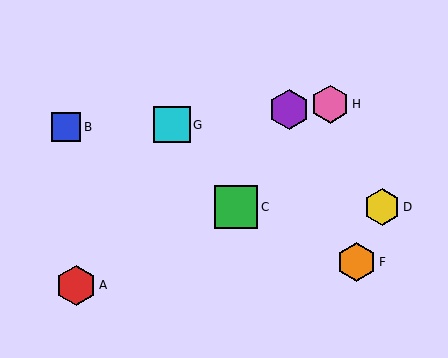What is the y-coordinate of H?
Object H is at y≈104.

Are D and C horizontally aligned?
Yes, both are at y≈207.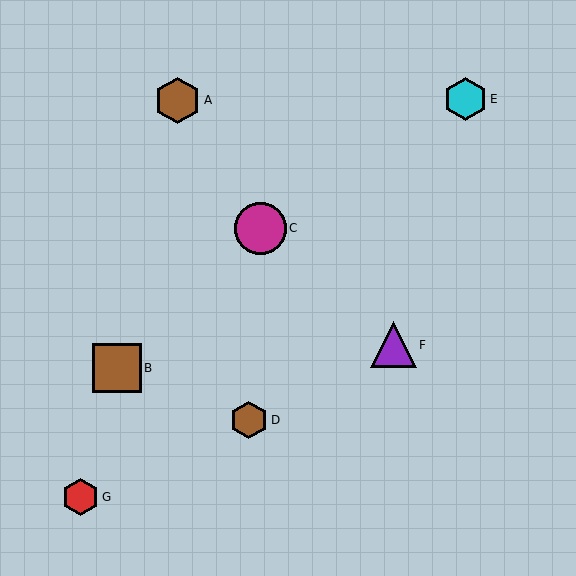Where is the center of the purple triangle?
The center of the purple triangle is at (393, 345).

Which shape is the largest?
The magenta circle (labeled C) is the largest.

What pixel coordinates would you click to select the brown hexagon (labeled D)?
Click at (249, 420) to select the brown hexagon D.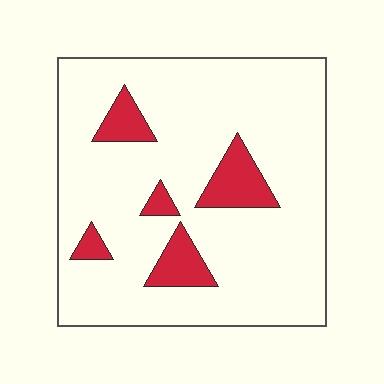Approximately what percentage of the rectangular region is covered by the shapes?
Approximately 15%.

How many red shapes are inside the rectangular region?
5.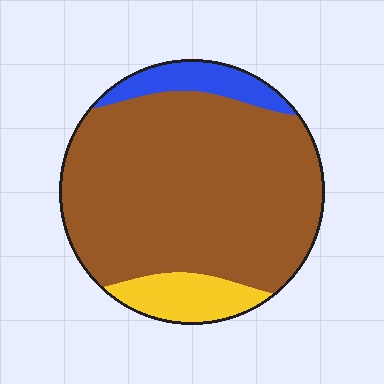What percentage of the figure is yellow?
Yellow takes up about one tenth (1/10) of the figure.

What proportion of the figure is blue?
Blue takes up about one tenth (1/10) of the figure.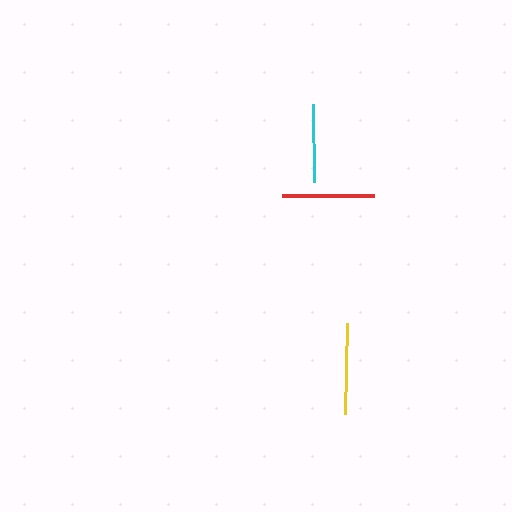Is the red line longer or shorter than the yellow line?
The red line is longer than the yellow line.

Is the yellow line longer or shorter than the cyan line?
The yellow line is longer than the cyan line.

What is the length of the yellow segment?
The yellow segment is approximately 91 pixels long.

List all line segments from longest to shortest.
From longest to shortest: red, yellow, cyan.